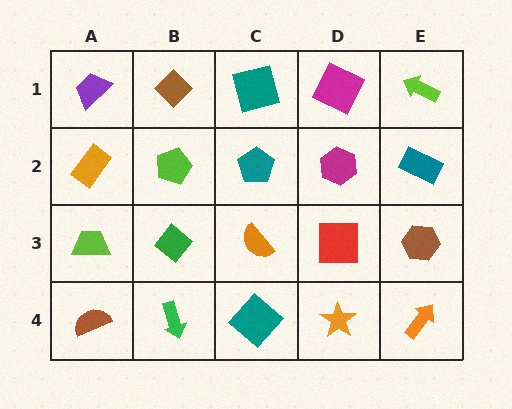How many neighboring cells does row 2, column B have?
4.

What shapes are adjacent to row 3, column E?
A teal rectangle (row 2, column E), an orange arrow (row 4, column E), a red square (row 3, column D).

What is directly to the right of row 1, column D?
A lime arrow.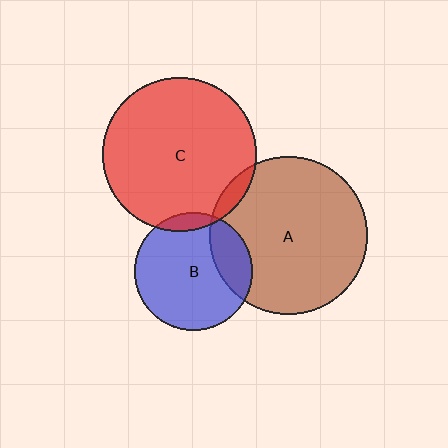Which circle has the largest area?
Circle A (brown).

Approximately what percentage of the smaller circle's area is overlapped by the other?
Approximately 5%.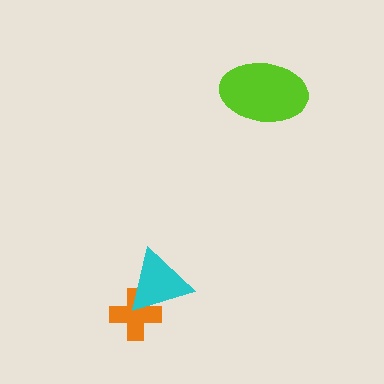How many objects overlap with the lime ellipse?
0 objects overlap with the lime ellipse.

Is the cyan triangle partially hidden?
No, no other shape covers it.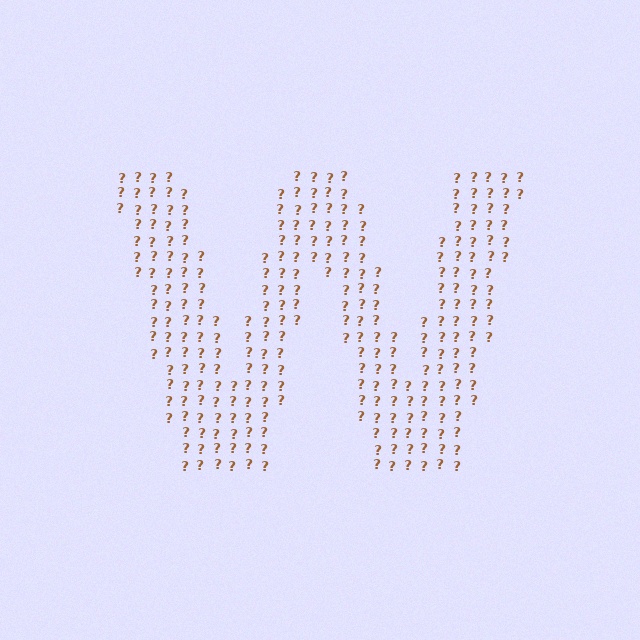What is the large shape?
The large shape is the letter W.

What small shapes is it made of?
It is made of small question marks.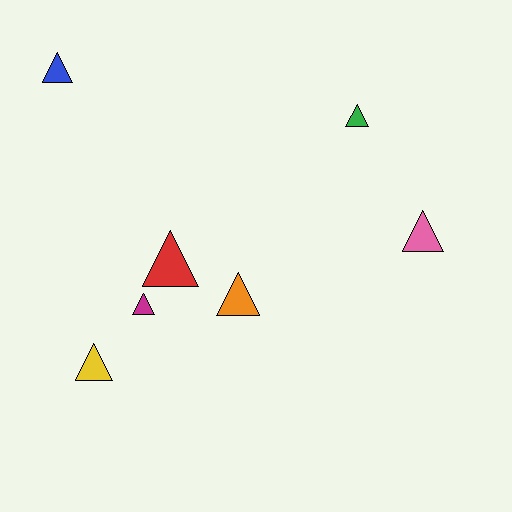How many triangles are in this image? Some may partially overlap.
There are 7 triangles.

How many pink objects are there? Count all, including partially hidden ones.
There is 1 pink object.